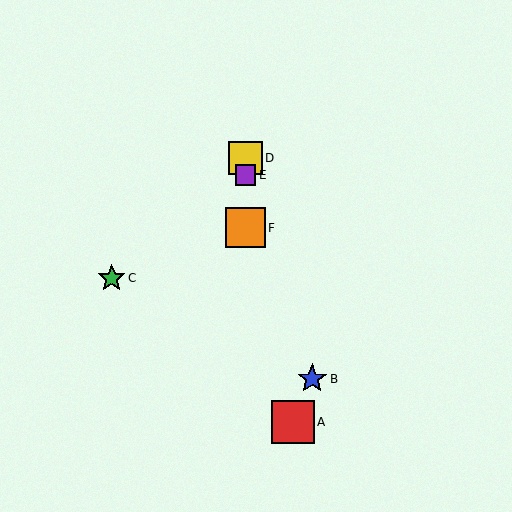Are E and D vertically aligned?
Yes, both are at x≈245.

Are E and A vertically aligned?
No, E is at x≈245 and A is at x≈293.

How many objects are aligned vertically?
3 objects (D, E, F) are aligned vertically.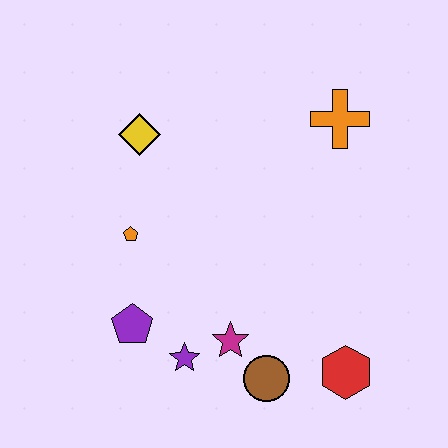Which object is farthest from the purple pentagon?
The orange cross is farthest from the purple pentagon.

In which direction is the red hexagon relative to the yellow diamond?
The red hexagon is below the yellow diamond.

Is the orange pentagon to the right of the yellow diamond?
No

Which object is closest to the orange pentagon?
The purple pentagon is closest to the orange pentagon.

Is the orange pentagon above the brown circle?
Yes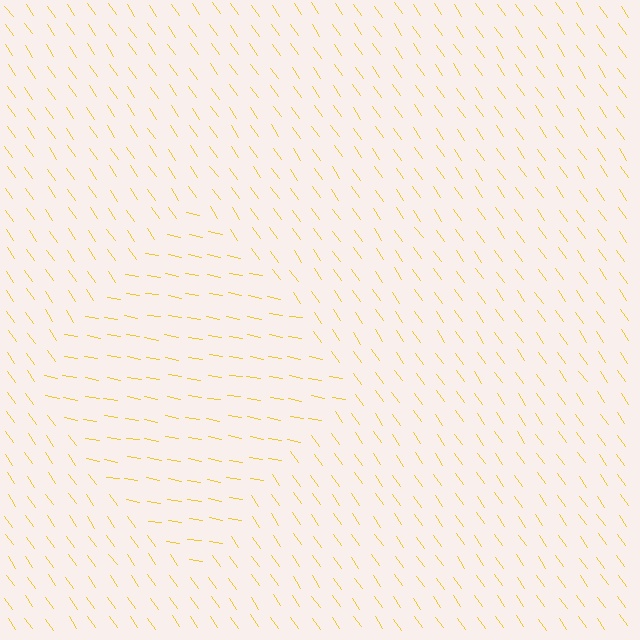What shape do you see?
I see a diamond.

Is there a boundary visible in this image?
Yes, there is a texture boundary formed by a change in line orientation.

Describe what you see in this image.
The image is filled with small yellow line segments. A diamond region in the image has lines oriented differently from the surrounding lines, creating a visible texture boundary.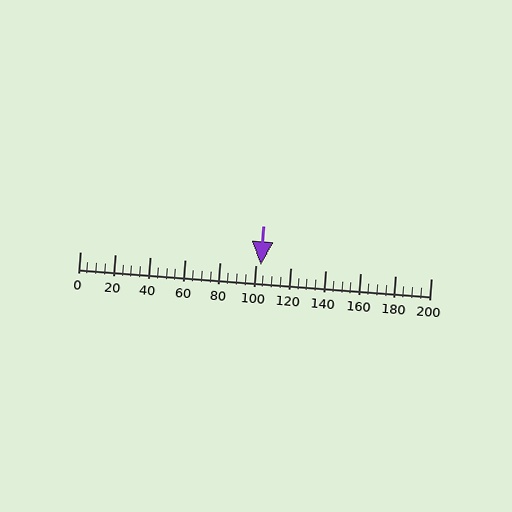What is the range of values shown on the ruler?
The ruler shows values from 0 to 200.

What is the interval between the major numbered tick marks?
The major tick marks are spaced 20 units apart.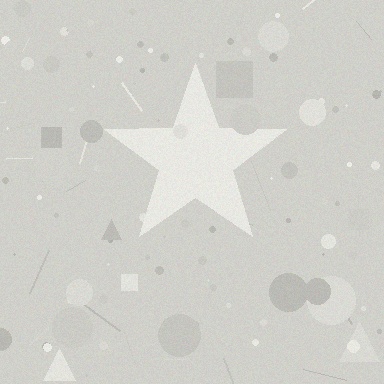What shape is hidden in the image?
A star is hidden in the image.